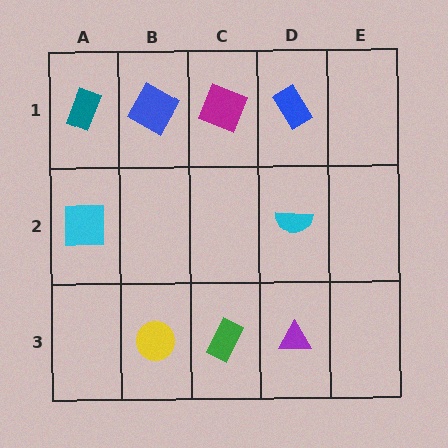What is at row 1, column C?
A magenta square.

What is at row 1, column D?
A blue rectangle.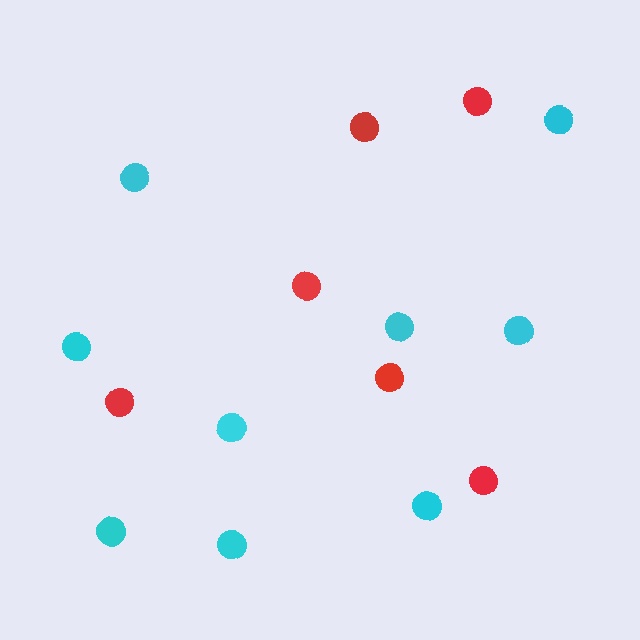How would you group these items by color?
There are 2 groups: one group of red circles (6) and one group of cyan circles (9).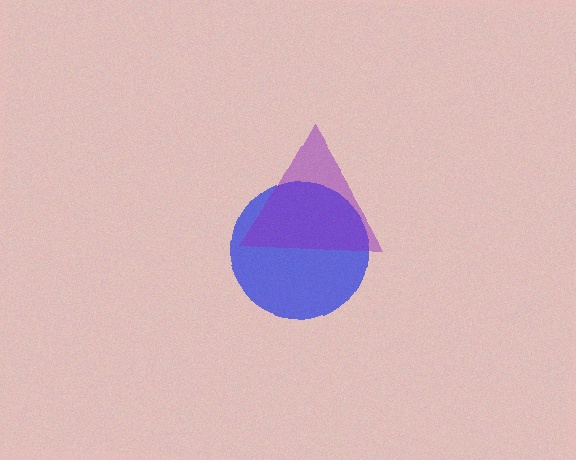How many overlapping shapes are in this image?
There are 2 overlapping shapes in the image.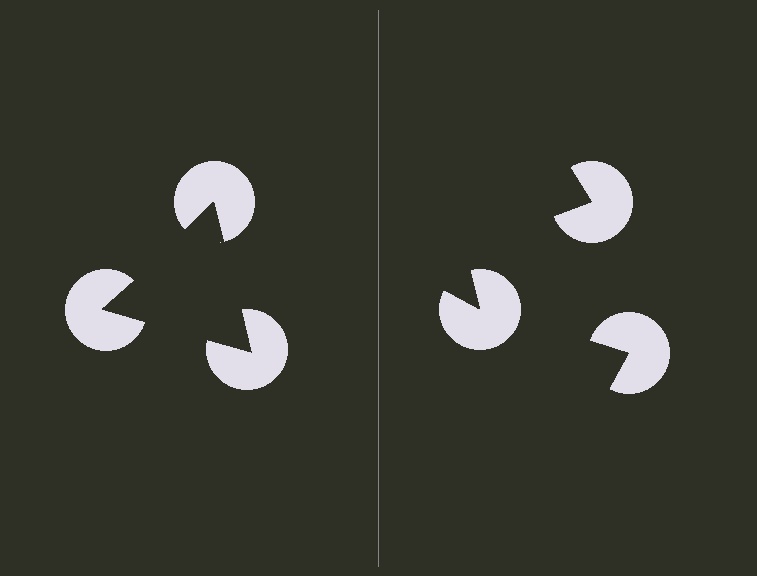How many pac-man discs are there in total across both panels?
6 — 3 on each side.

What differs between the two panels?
The pac-man discs are positioned identically on both sides; only the wedge orientations differ. On the left they align to a triangle; on the right they are misaligned.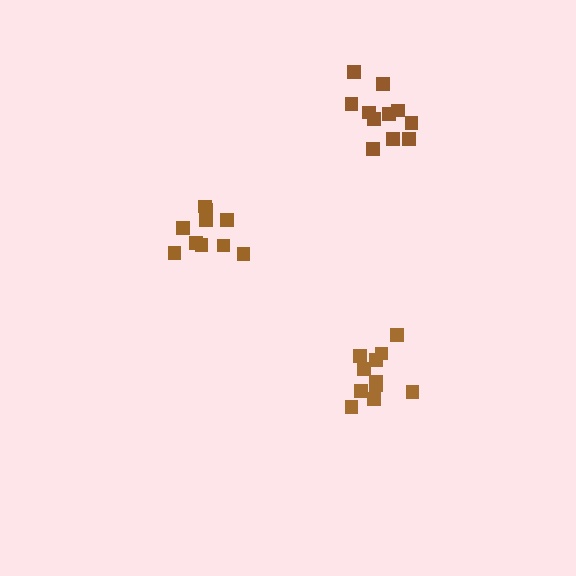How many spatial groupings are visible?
There are 3 spatial groupings.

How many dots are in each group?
Group 1: 10 dots, Group 2: 11 dots, Group 3: 11 dots (32 total).